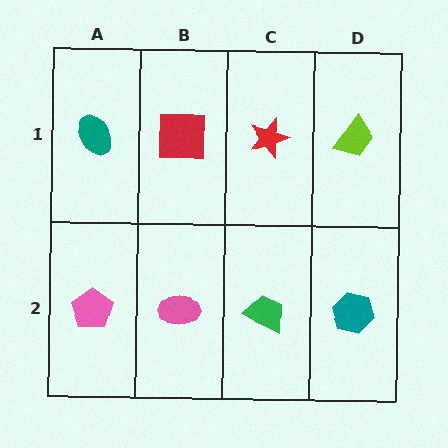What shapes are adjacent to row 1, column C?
A green trapezoid (row 2, column C), a red square (row 1, column B), a lime trapezoid (row 1, column D).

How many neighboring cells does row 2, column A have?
2.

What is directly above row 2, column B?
A red square.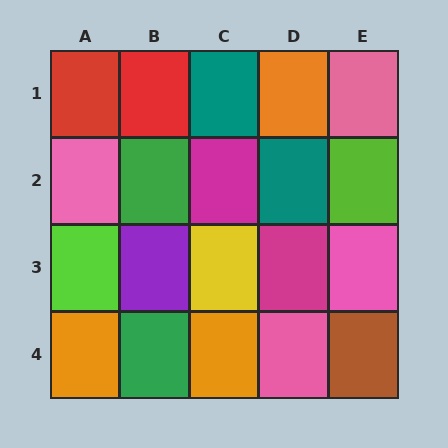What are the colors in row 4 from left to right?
Orange, green, orange, pink, brown.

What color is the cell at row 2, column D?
Teal.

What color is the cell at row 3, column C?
Yellow.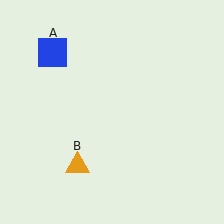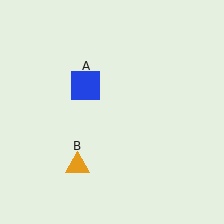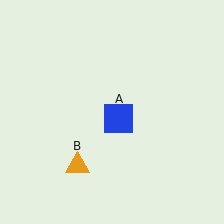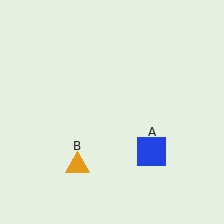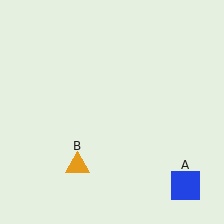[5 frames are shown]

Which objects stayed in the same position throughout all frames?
Orange triangle (object B) remained stationary.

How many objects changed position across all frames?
1 object changed position: blue square (object A).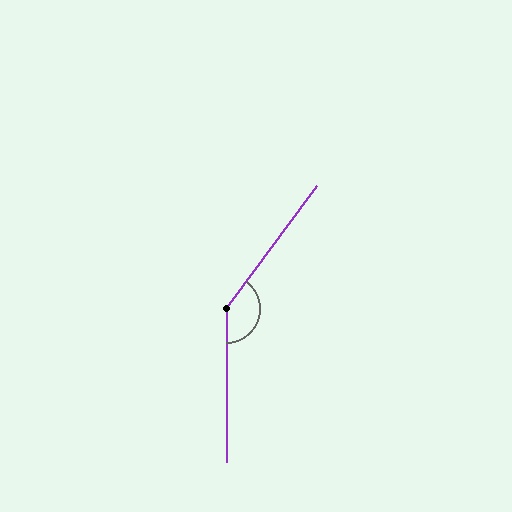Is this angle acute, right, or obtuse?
It is obtuse.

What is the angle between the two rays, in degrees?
Approximately 143 degrees.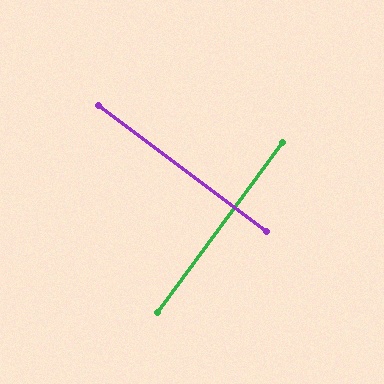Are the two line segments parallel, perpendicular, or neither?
Perpendicular — they meet at approximately 90°.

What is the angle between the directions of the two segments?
Approximately 90 degrees.